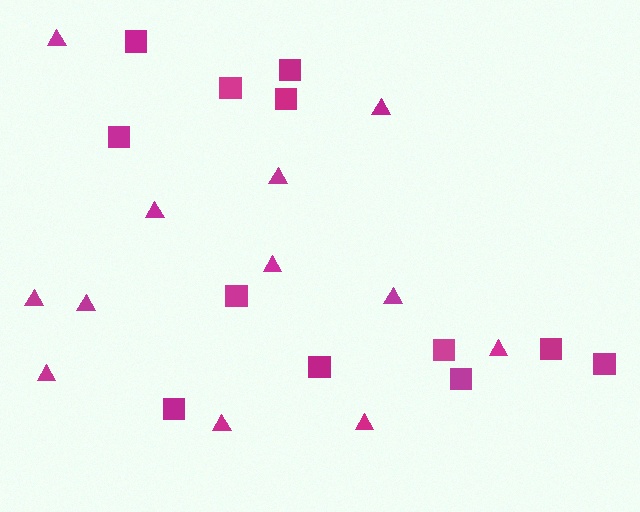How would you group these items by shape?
There are 2 groups: one group of squares (12) and one group of triangles (12).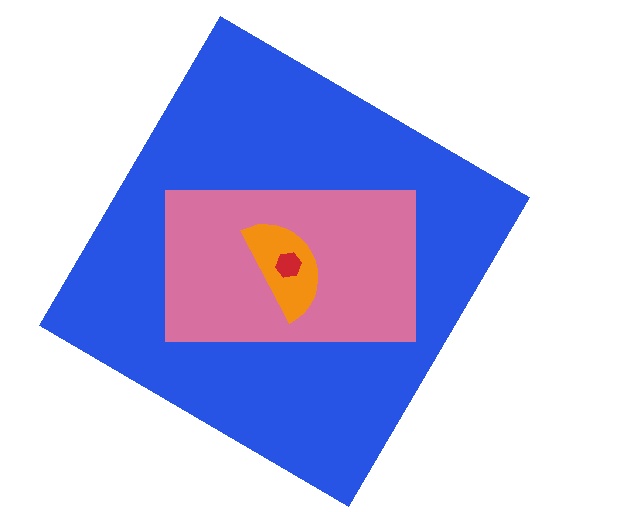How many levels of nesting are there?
4.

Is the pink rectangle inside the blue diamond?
Yes.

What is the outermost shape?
The blue diamond.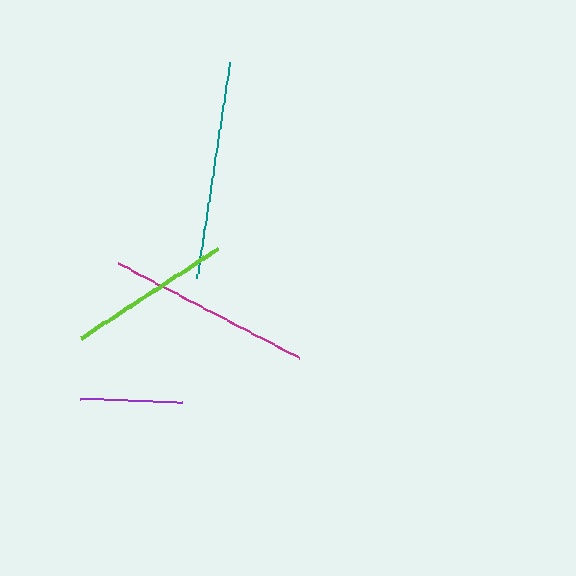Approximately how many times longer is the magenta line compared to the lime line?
The magenta line is approximately 1.2 times the length of the lime line.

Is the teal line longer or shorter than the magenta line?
The teal line is longer than the magenta line.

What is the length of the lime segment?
The lime segment is approximately 164 pixels long.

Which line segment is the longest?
The teal line is the longest at approximately 218 pixels.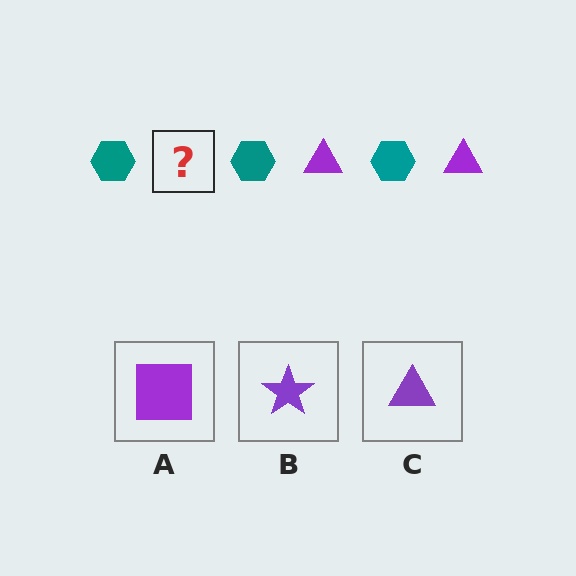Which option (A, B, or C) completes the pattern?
C.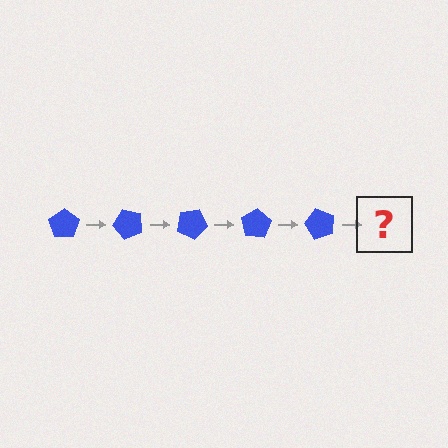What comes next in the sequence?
The next element should be a blue pentagon rotated 250 degrees.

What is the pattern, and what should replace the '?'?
The pattern is that the pentagon rotates 50 degrees each step. The '?' should be a blue pentagon rotated 250 degrees.